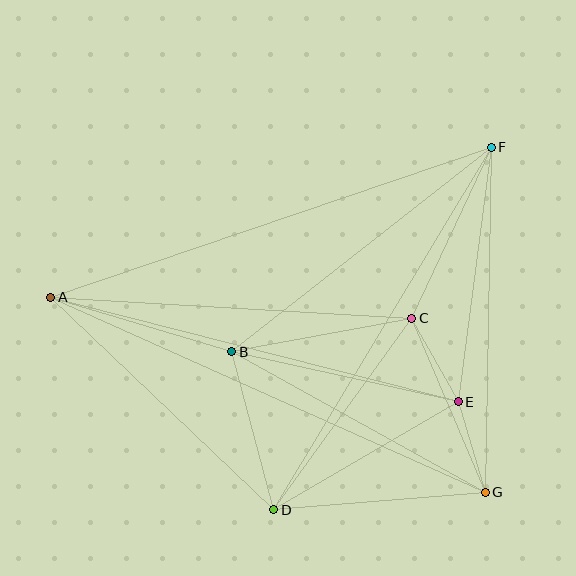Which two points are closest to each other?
Points E and G are closest to each other.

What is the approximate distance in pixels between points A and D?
The distance between A and D is approximately 308 pixels.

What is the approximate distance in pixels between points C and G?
The distance between C and G is approximately 189 pixels.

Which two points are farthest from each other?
Points A and G are farthest from each other.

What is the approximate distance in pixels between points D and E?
The distance between D and E is approximately 214 pixels.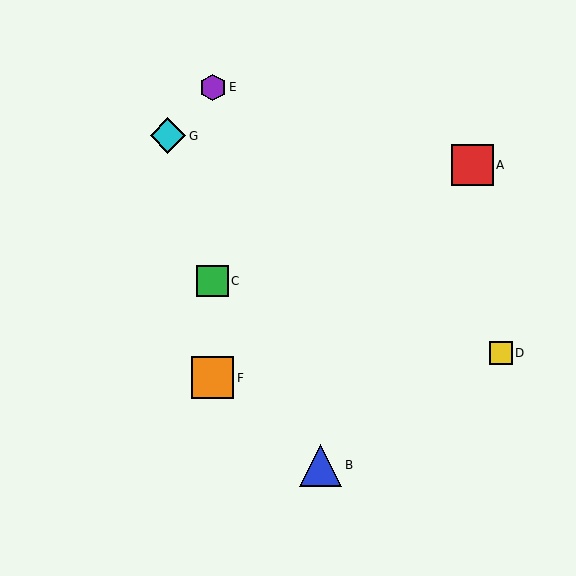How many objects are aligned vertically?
3 objects (C, E, F) are aligned vertically.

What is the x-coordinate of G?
Object G is at x≈168.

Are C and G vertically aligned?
No, C is at x≈213 and G is at x≈168.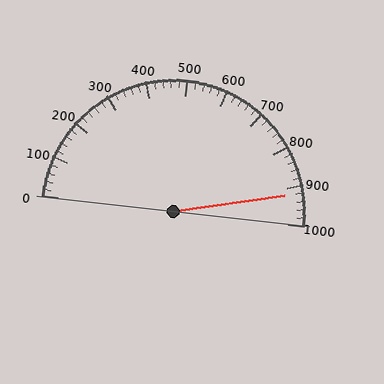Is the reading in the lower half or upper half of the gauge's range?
The reading is in the upper half of the range (0 to 1000).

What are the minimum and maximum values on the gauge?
The gauge ranges from 0 to 1000.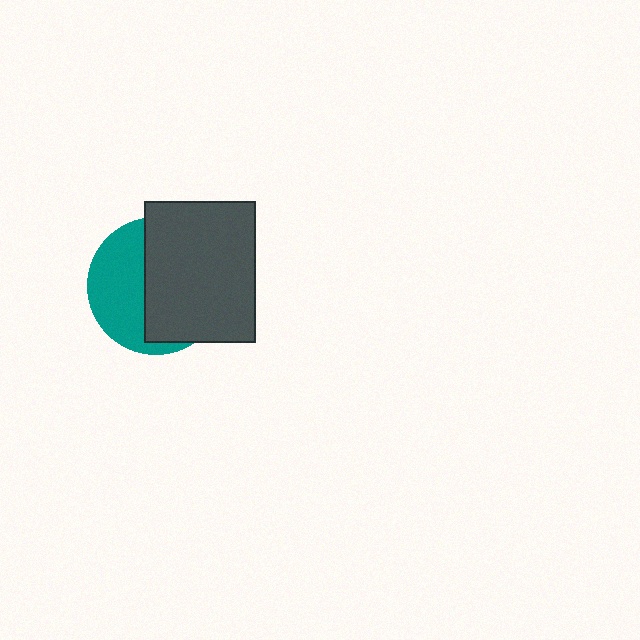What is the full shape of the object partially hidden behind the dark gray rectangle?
The partially hidden object is a teal circle.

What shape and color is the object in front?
The object in front is a dark gray rectangle.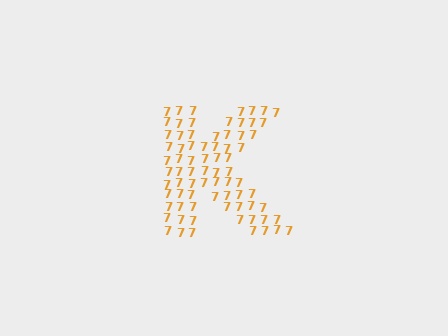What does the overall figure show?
The overall figure shows the letter K.